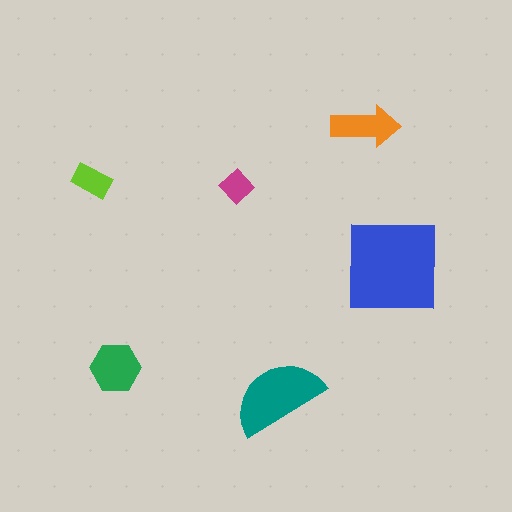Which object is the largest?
The blue square.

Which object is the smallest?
The magenta diamond.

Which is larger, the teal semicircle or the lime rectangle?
The teal semicircle.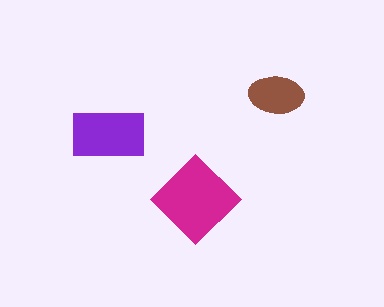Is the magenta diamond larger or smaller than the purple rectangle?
Larger.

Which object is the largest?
The magenta diamond.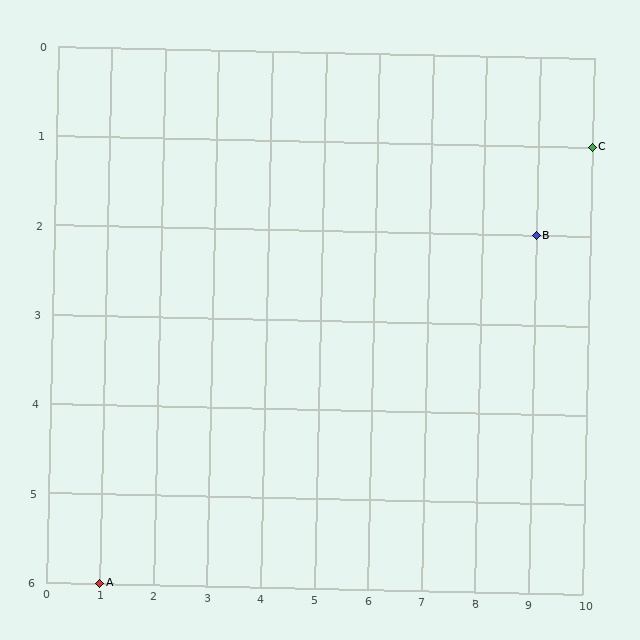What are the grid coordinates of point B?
Point B is at grid coordinates (9, 2).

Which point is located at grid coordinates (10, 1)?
Point C is at (10, 1).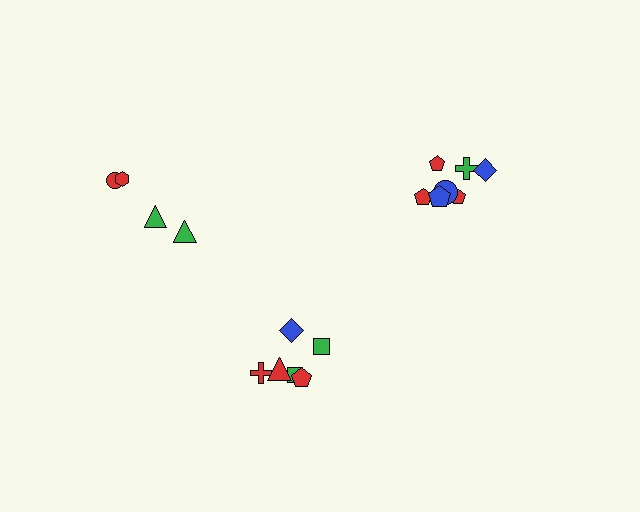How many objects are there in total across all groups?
There are 17 objects.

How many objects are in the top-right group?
There are 7 objects.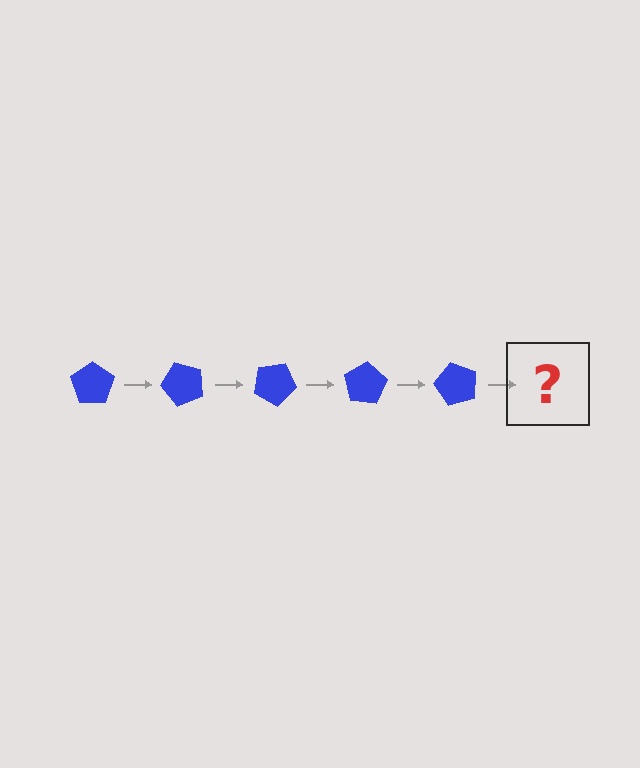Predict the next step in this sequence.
The next step is a blue pentagon rotated 250 degrees.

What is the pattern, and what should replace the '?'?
The pattern is that the pentagon rotates 50 degrees each step. The '?' should be a blue pentagon rotated 250 degrees.